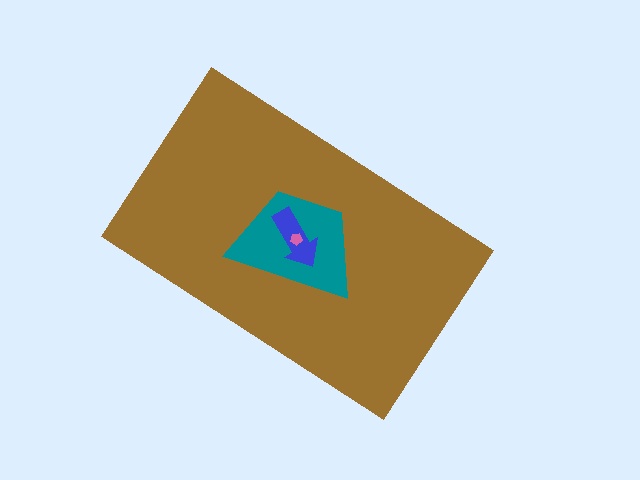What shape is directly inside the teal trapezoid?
The blue arrow.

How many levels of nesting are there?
4.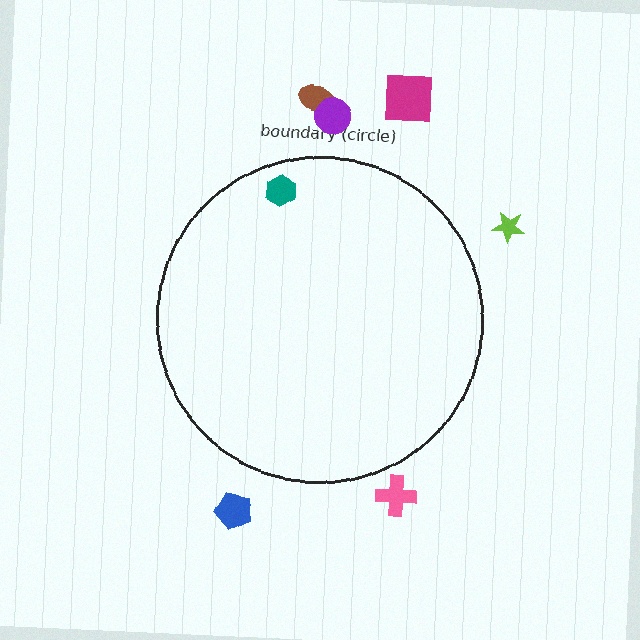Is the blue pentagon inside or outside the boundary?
Outside.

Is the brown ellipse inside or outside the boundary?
Outside.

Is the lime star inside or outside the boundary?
Outside.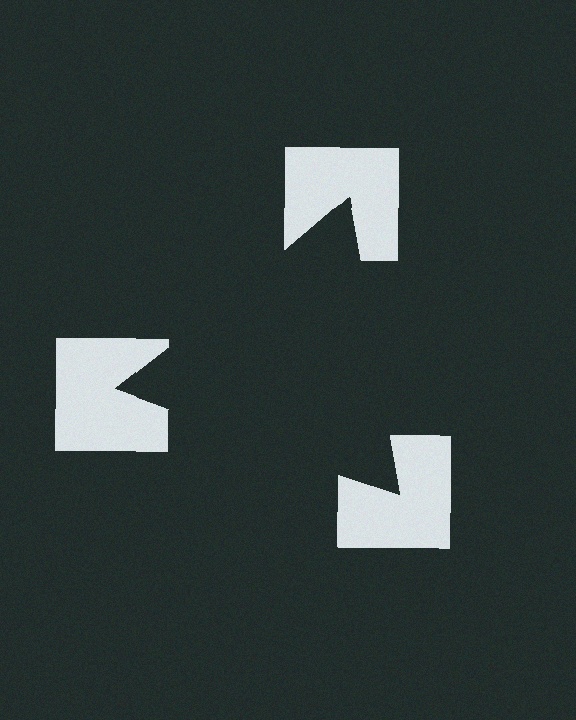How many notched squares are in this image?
There are 3 — one at each vertex of the illusory triangle.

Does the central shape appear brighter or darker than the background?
It typically appears slightly darker than the background, even though no actual brightness change is drawn.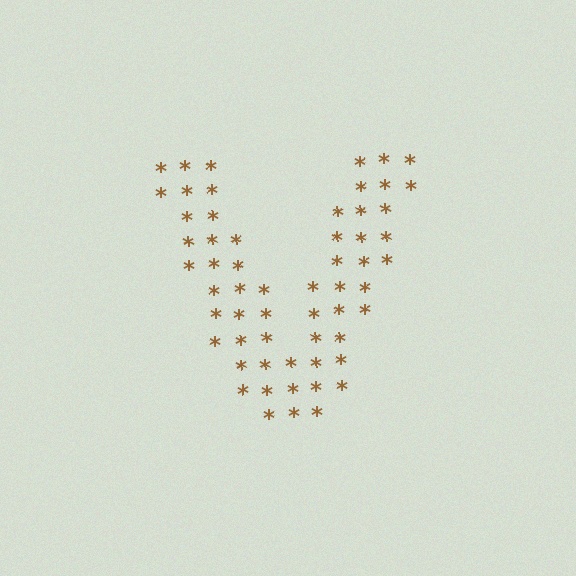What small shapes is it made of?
It is made of small asterisks.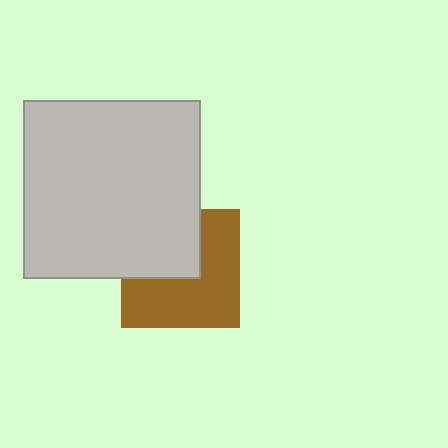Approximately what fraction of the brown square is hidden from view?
Roughly 40% of the brown square is hidden behind the light gray square.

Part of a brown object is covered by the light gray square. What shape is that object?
It is a square.